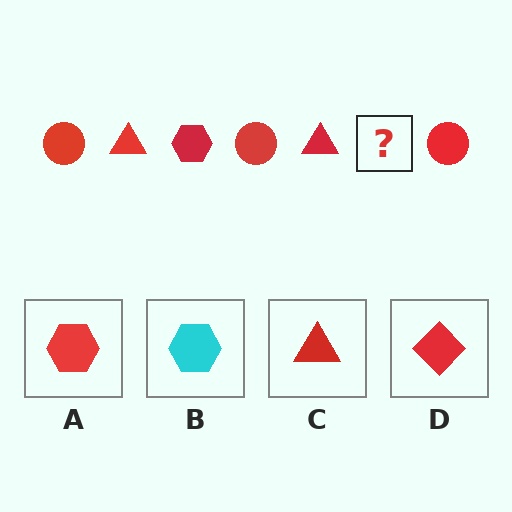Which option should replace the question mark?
Option A.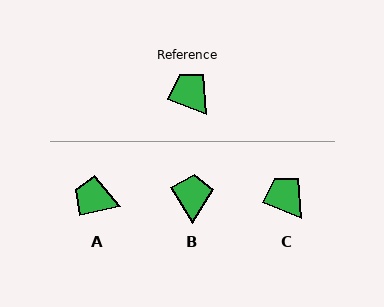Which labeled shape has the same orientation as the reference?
C.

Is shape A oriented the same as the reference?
No, it is off by about 35 degrees.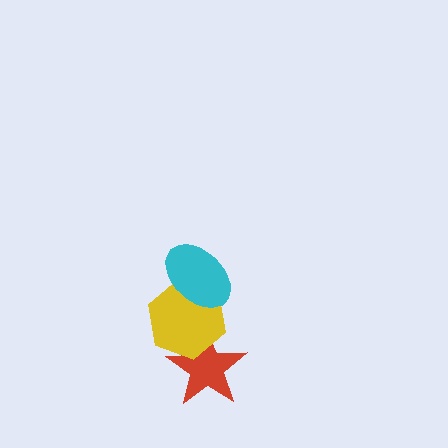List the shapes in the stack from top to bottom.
From top to bottom: the cyan ellipse, the yellow hexagon, the red star.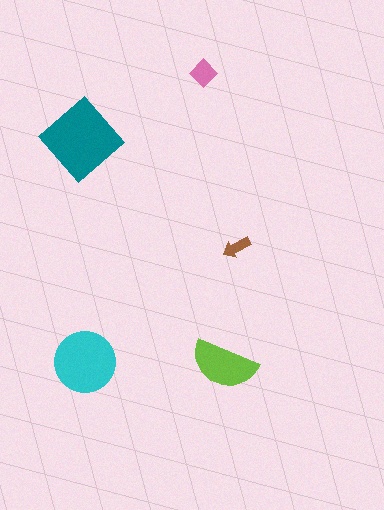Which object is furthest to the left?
The teal diamond is leftmost.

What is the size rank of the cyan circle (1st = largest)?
2nd.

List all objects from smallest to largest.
The brown arrow, the pink diamond, the lime semicircle, the cyan circle, the teal diamond.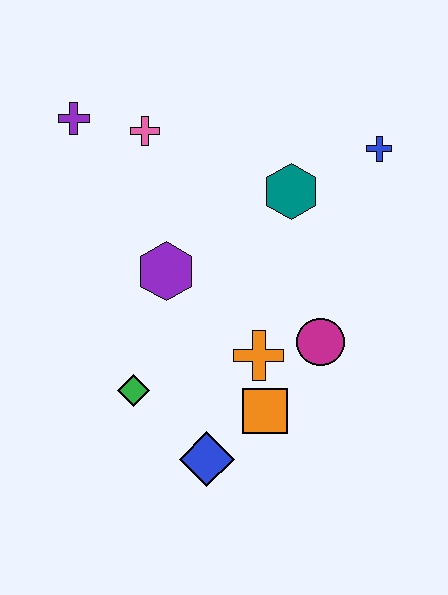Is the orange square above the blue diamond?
Yes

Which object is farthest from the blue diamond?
The purple cross is farthest from the blue diamond.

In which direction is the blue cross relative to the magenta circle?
The blue cross is above the magenta circle.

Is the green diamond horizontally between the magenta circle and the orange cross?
No